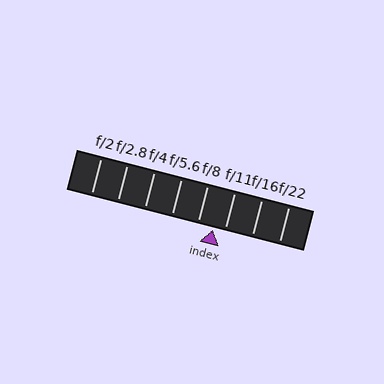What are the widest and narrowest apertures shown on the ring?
The widest aperture shown is f/2 and the narrowest is f/22.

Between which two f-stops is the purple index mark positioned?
The index mark is between f/8 and f/11.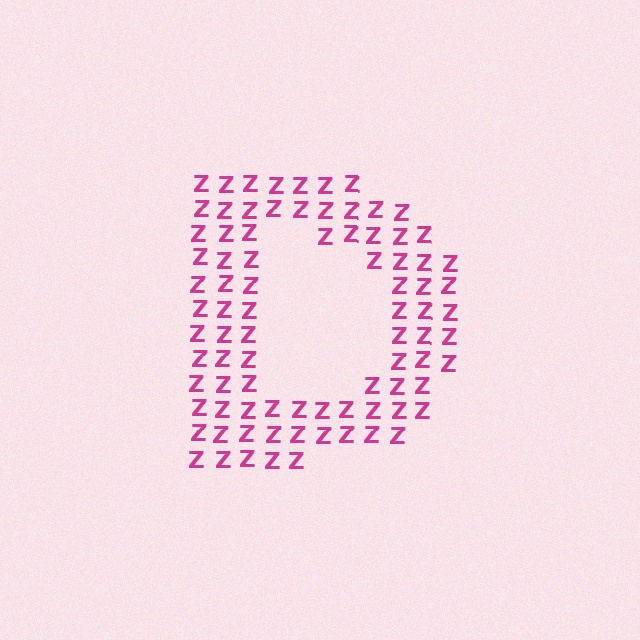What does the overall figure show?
The overall figure shows the letter D.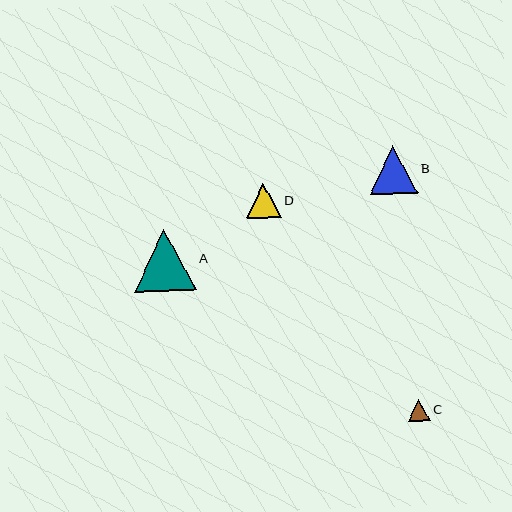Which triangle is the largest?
Triangle A is the largest with a size of approximately 62 pixels.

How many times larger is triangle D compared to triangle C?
Triangle D is approximately 1.6 times the size of triangle C.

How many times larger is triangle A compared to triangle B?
Triangle A is approximately 1.3 times the size of triangle B.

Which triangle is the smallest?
Triangle C is the smallest with a size of approximately 22 pixels.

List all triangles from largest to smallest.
From largest to smallest: A, B, D, C.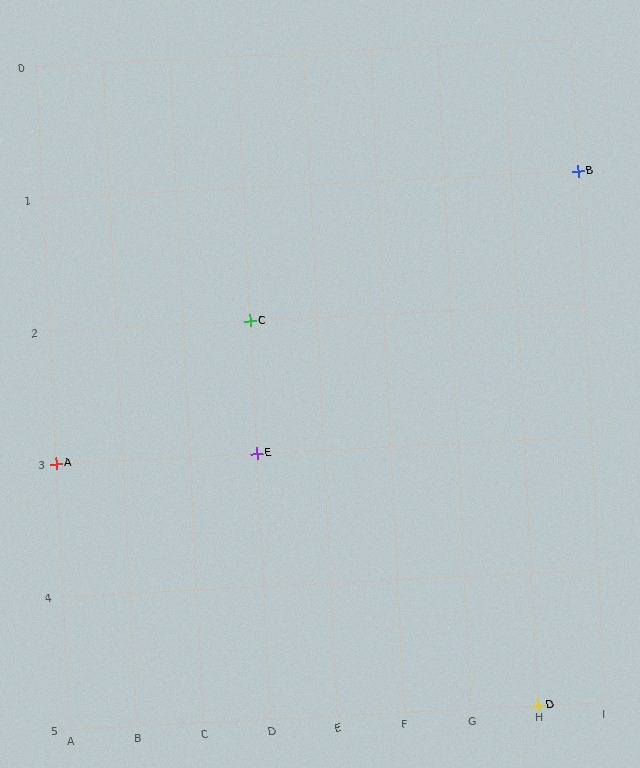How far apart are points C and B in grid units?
Points C and B are 5 columns and 1 row apart (about 5.1 grid units diagonally).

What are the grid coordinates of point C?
Point C is at grid coordinates (D, 2).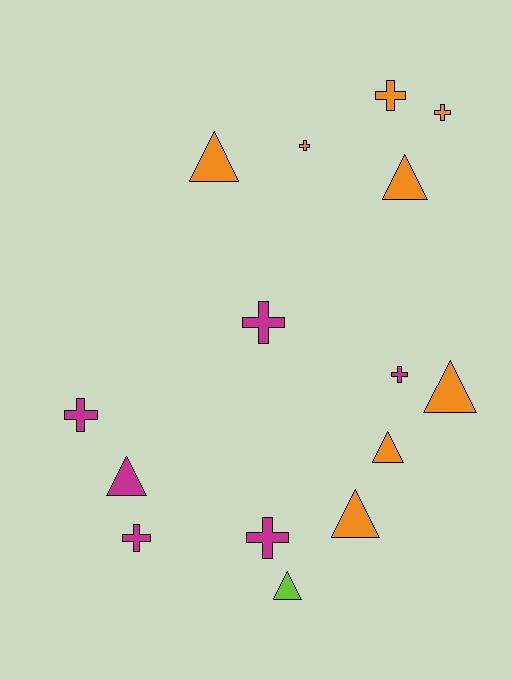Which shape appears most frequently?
Cross, with 8 objects.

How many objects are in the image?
There are 15 objects.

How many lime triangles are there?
There is 1 lime triangle.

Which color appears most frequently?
Orange, with 8 objects.